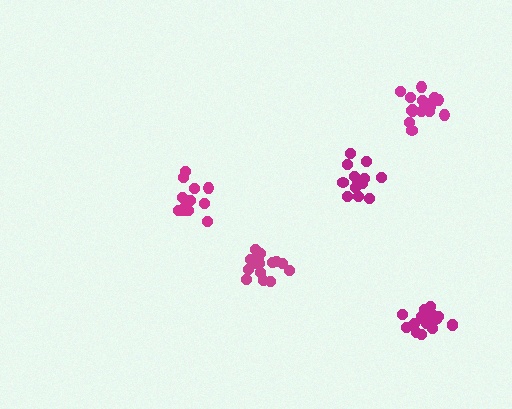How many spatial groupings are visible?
There are 5 spatial groupings.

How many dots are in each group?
Group 1: 12 dots, Group 2: 15 dots, Group 3: 17 dots, Group 4: 13 dots, Group 5: 18 dots (75 total).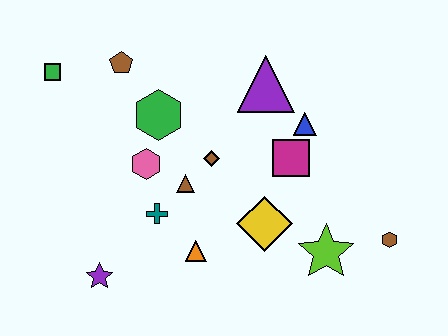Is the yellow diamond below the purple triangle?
Yes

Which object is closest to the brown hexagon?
The lime star is closest to the brown hexagon.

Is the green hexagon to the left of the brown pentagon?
No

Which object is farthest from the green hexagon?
The brown hexagon is farthest from the green hexagon.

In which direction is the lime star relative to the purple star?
The lime star is to the right of the purple star.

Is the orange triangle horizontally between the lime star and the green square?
Yes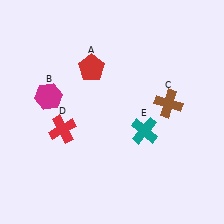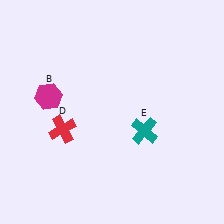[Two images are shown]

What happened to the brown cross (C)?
The brown cross (C) was removed in Image 2. It was in the top-right area of Image 1.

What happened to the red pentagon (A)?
The red pentagon (A) was removed in Image 2. It was in the top-left area of Image 1.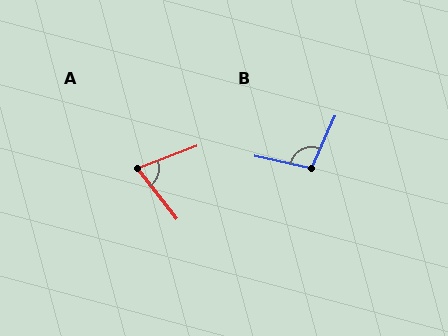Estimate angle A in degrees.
Approximately 72 degrees.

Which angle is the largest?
B, at approximately 102 degrees.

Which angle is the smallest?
A, at approximately 72 degrees.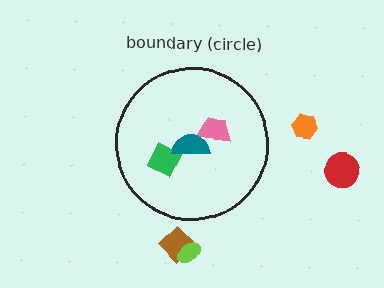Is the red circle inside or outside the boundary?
Outside.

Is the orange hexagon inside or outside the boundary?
Outside.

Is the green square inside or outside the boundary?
Inside.